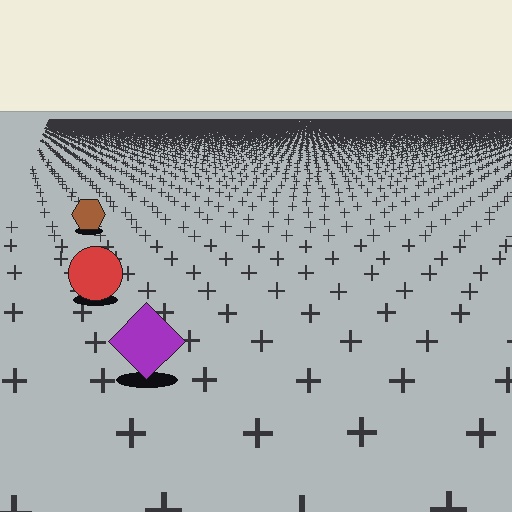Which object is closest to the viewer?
The purple diamond is closest. The texture marks near it are larger and more spread out.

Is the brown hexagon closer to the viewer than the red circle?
No. The red circle is closer — you can tell from the texture gradient: the ground texture is coarser near it.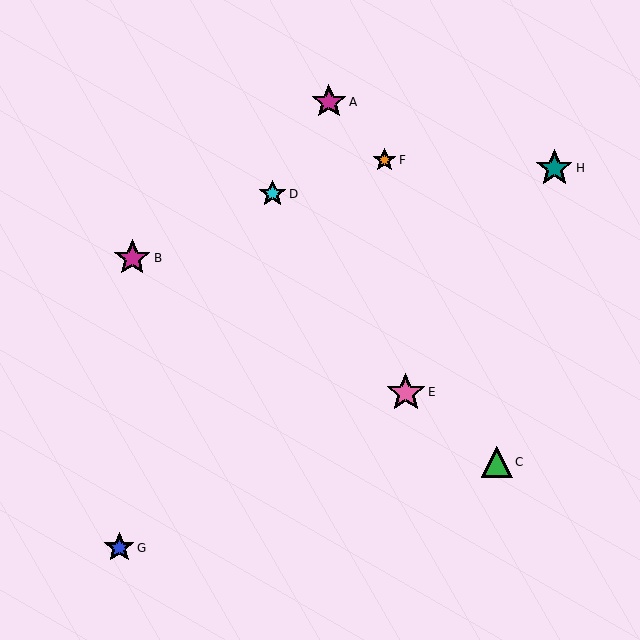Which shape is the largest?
The pink star (labeled E) is the largest.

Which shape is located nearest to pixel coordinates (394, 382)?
The pink star (labeled E) at (406, 392) is nearest to that location.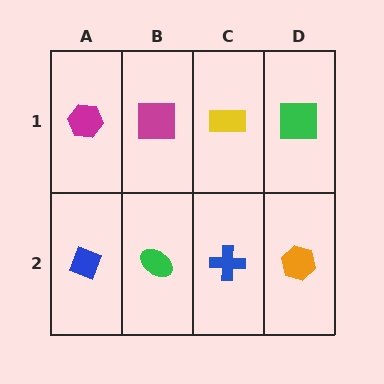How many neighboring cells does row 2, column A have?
2.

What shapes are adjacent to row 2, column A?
A magenta hexagon (row 1, column A), a green ellipse (row 2, column B).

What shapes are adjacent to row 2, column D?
A green square (row 1, column D), a blue cross (row 2, column C).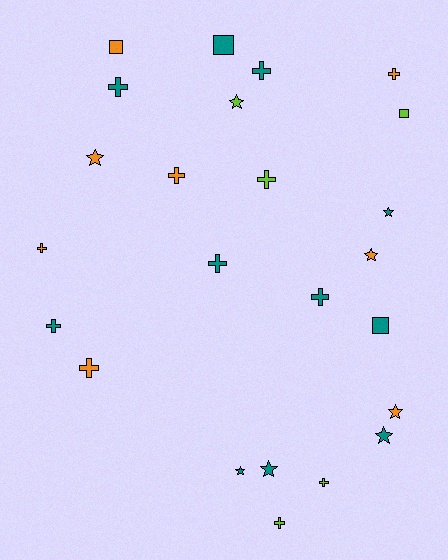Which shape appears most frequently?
Cross, with 12 objects.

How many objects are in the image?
There are 24 objects.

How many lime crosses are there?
There are 3 lime crosses.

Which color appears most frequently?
Teal, with 11 objects.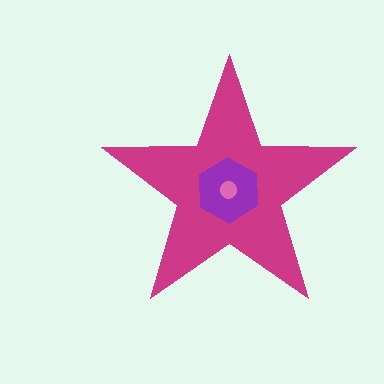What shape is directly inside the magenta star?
The purple hexagon.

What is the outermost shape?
The magenta star.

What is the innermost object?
The pink circle.